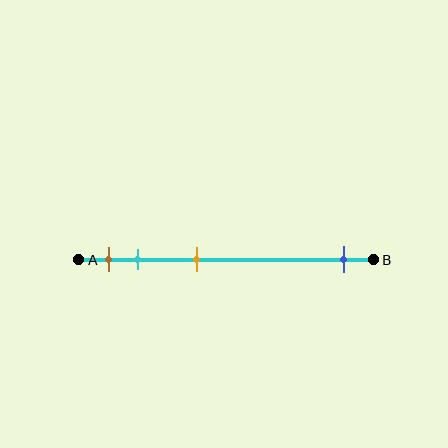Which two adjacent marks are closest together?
The brown and cyan marks are the closest adjacent pair.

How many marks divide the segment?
There are 4 marks dividing the segment.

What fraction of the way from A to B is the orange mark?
The orange mark is approximately 40% (0.4) of the way from A to B.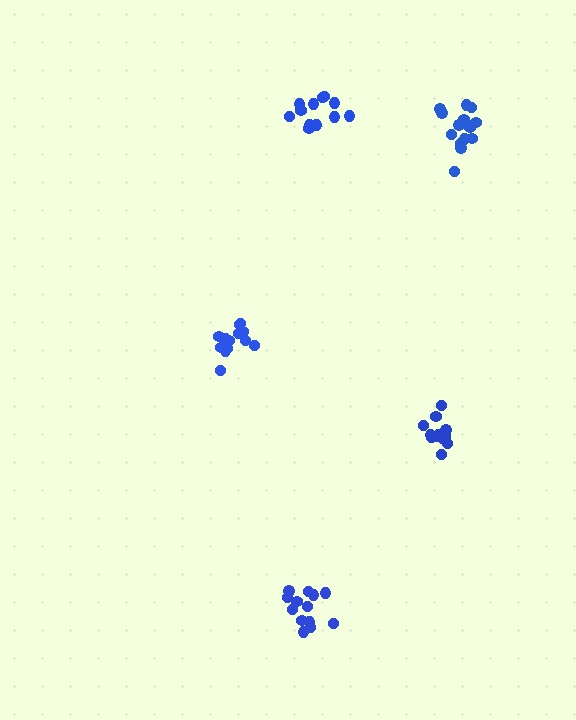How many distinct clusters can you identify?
There are 5 distinct clusters.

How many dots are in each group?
Group 1: 13 dots, Group 2: 12 dots, Group 3: 13 dots, Group 4: 13 dots, Group 5: 14 dots (65 total).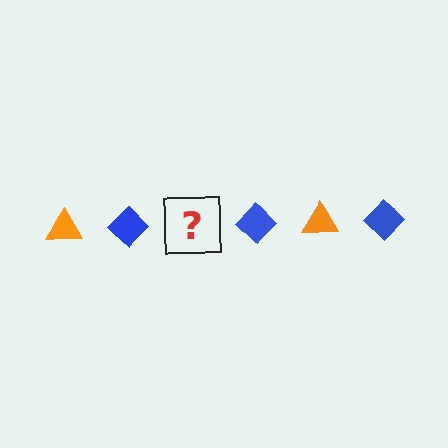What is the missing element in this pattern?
The missing element is an orange triangle.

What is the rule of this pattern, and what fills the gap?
The rule is that the pattern alternates between orange triangle and blue diamond. The gap should be filled with an orange triangle.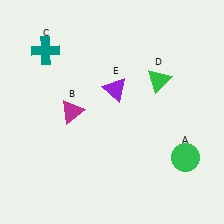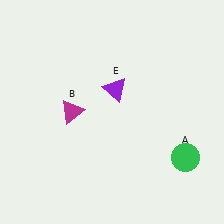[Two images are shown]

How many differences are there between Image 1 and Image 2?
There are 2 differences between the two images.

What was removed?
The teal cross (C), the green triangle (D) were removed in Image 2.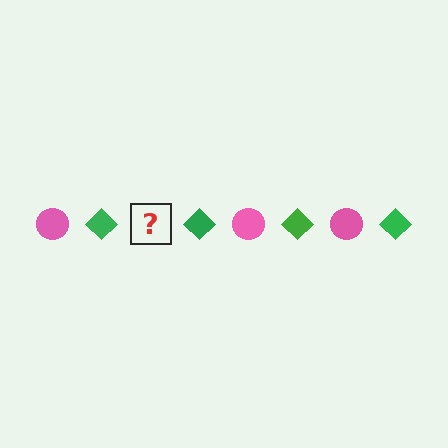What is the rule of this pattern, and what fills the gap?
The rule is that the pattern alternates between pink circle and green diamond. The gap should be filled with a pink circle.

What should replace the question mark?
The question mark should be replaced with a pink circle.